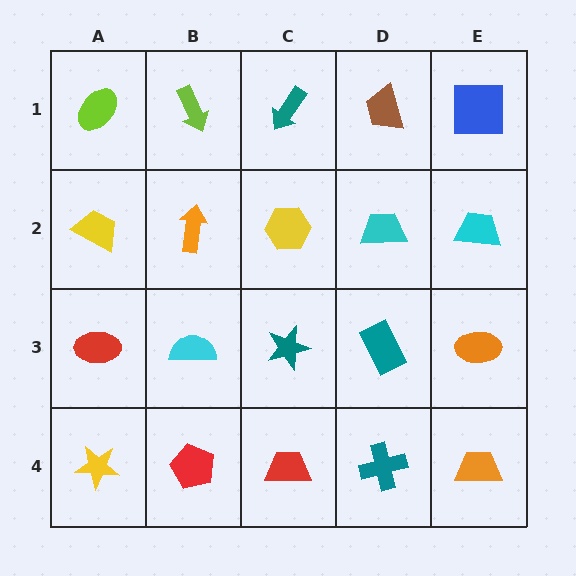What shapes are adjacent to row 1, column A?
A yellow trapezoid (row 2, column A), a lime arrow (row 1, column B).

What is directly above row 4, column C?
A teal star.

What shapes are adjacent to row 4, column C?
A teal star (row 3, column C), a red pentagon (row 4, column B), a teal cross (row 4, column D).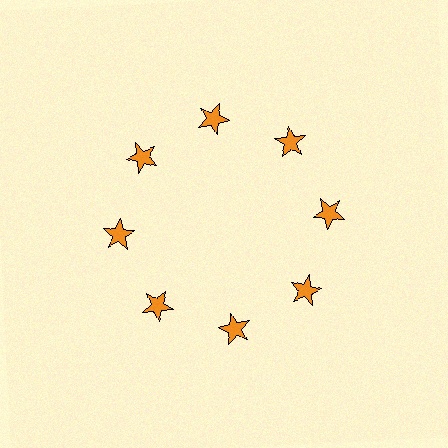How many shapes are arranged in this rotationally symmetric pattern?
There are 8 shapes, arranged in 8 groups of 1.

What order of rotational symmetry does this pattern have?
This pattern has 8-fold rotational symmetry.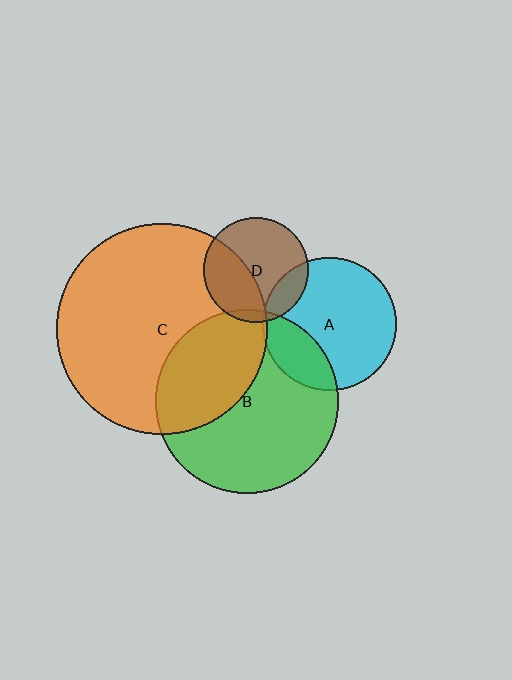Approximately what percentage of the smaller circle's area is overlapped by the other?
Approximately 15%.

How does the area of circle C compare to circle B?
Approximately 1.3 times.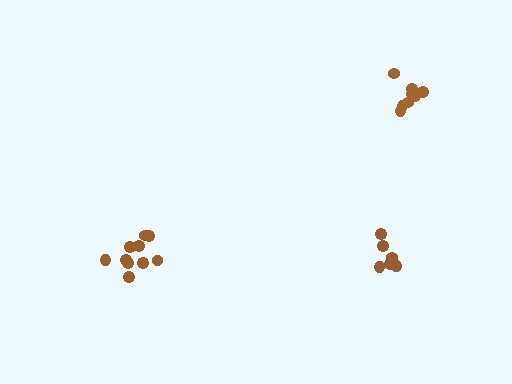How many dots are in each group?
Group 1: 6 dots, Group 2: 9 dots, Group 3: 10 dots (25 total).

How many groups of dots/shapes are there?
There are 3 groups.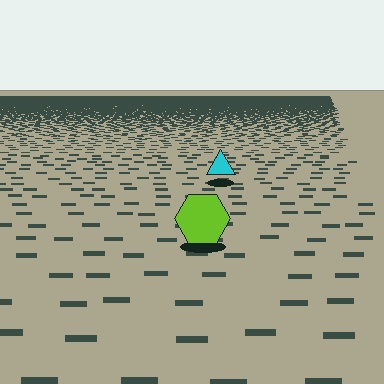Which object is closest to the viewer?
The lime hexagon is closest. The texture marks near it are larger and more spread out.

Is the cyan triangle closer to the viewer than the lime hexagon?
No. The lime hexagon is closer — you can tell from the texture gradient: the ground texture is coarser near it.